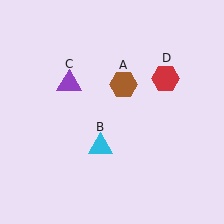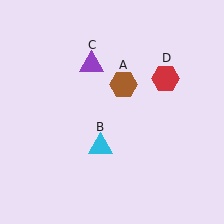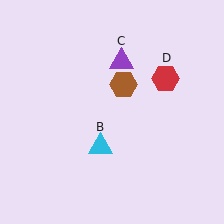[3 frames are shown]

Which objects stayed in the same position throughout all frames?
Brown hexagon (object A) and cyan triangle (object B) and red hexagon (object D) remained stationary.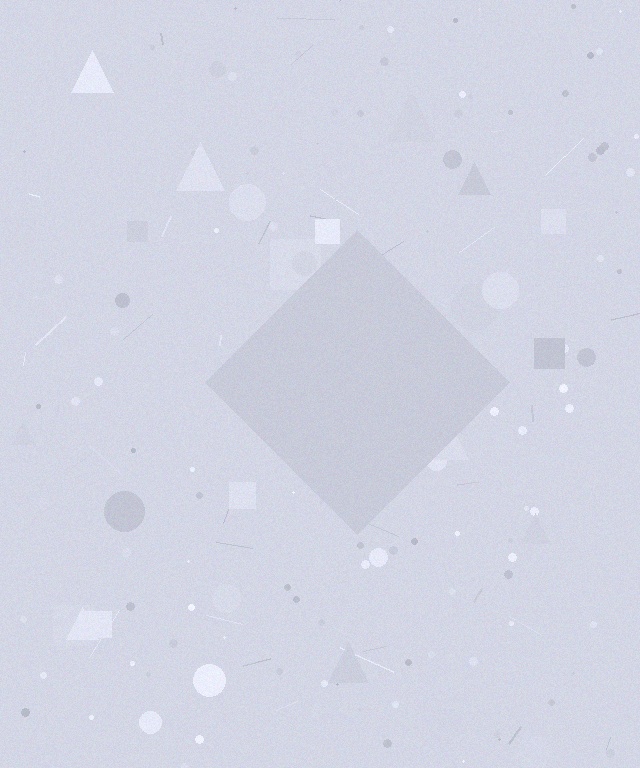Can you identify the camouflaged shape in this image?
The camouflaged shape is a diamond.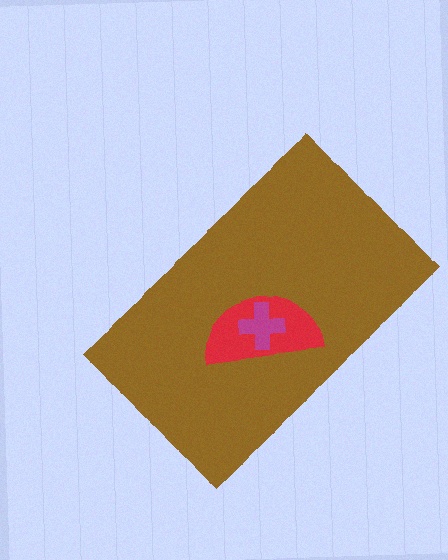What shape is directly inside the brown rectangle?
The red semicircle.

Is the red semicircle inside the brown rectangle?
Yes.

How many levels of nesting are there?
3.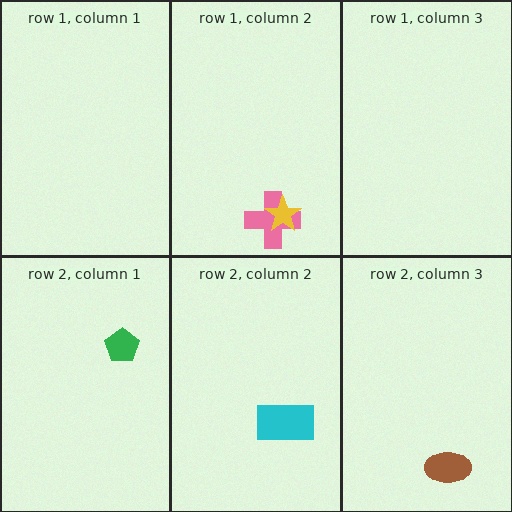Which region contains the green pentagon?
The row 2, column 1 region.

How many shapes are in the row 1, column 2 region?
2.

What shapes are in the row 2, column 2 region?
The cyan rectangle.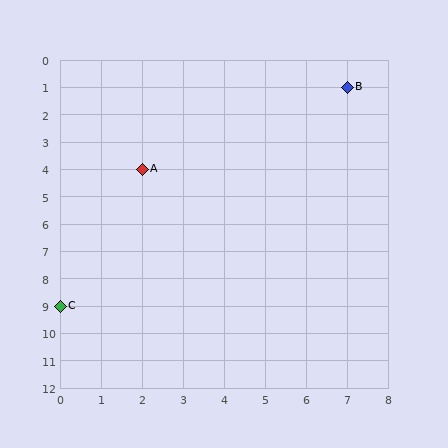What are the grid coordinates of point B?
Point B is at grid coordinates (7, 1).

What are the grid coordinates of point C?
Point C is at grid coordinates (0, 9).